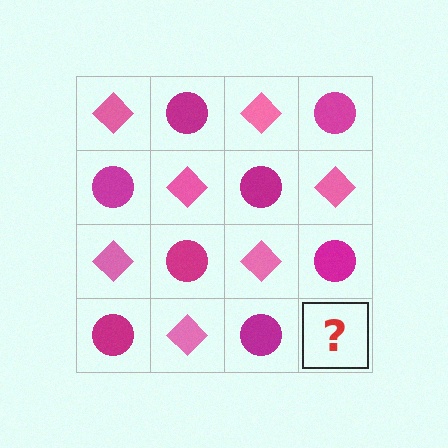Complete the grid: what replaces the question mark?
The question mark should be replaced with a pink diamond.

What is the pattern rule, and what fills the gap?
The rule is that it alternates pink diamond and magenta circle in a checkerboard pattern. The gap should be filled with a pink diamond.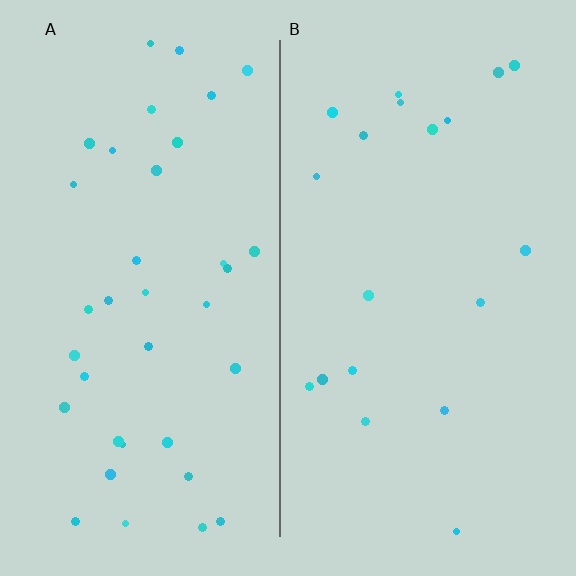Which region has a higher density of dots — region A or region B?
A (the left).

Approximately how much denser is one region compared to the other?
Approximately 1.9× — region A over region B.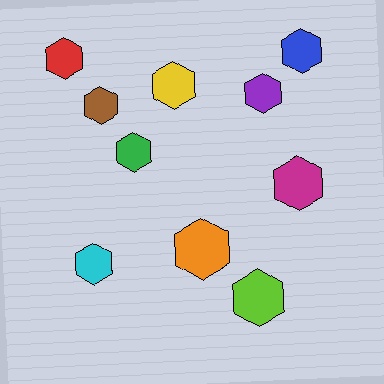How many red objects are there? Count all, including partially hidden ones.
There is 1 red object.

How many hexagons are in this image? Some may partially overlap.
There are 10 hexagons.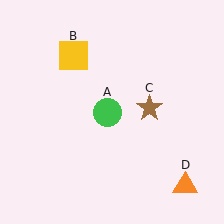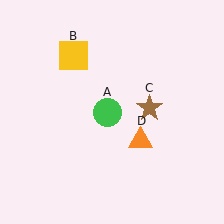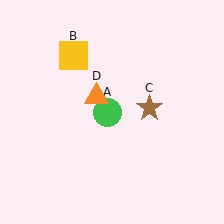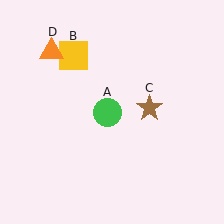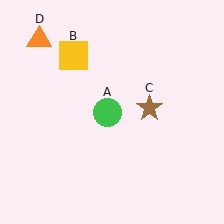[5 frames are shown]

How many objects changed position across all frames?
1 object changed position: orange triangle (object D).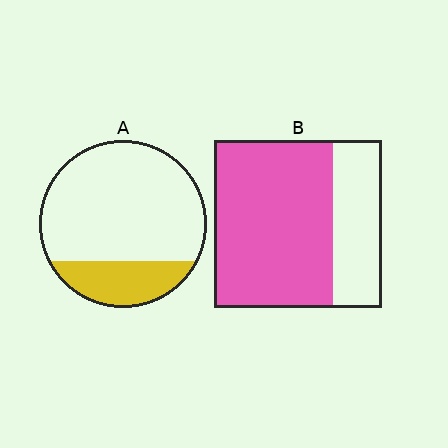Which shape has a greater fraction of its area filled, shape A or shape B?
Shape B.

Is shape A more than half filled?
No.